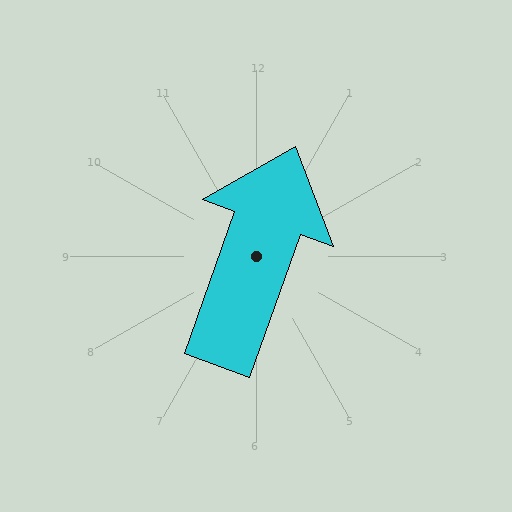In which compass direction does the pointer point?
North.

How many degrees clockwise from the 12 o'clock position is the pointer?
Approximately 20 degrees.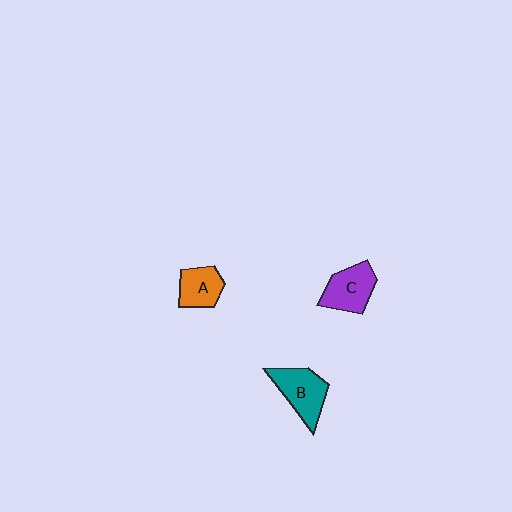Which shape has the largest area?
Shape B (teal).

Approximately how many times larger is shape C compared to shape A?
Approximately 1.3 times.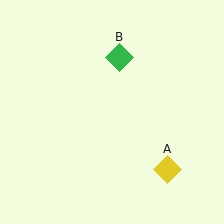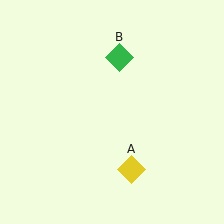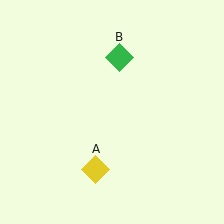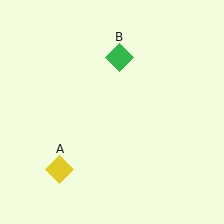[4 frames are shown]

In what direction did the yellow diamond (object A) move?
The yellow diamond (object A) moved left.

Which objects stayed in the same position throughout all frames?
Green diamond (object B) remained stationary.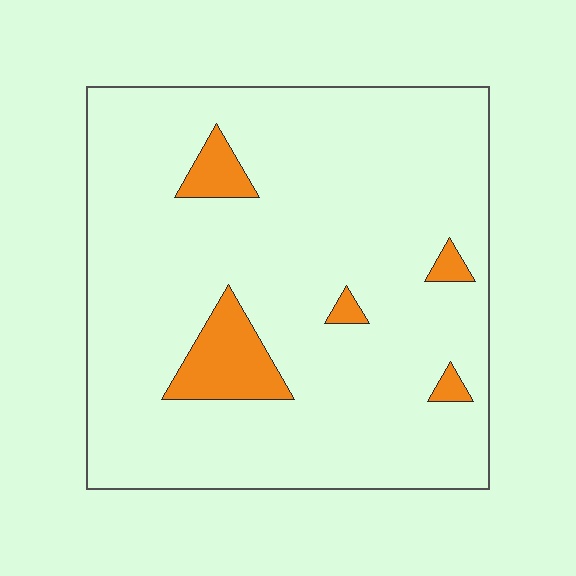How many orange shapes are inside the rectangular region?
5.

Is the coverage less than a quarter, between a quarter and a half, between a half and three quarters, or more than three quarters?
Less than a quarter.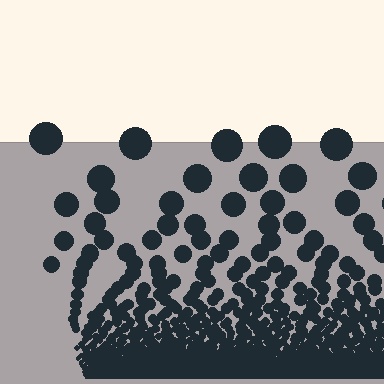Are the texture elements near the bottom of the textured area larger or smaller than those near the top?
Smaller. The gradient is inverted — elements near the bottom are smaller and denser.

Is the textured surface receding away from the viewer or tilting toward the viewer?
The surface appears to tilt toward the viewer. Texture elements get larger and sparser toward the top.